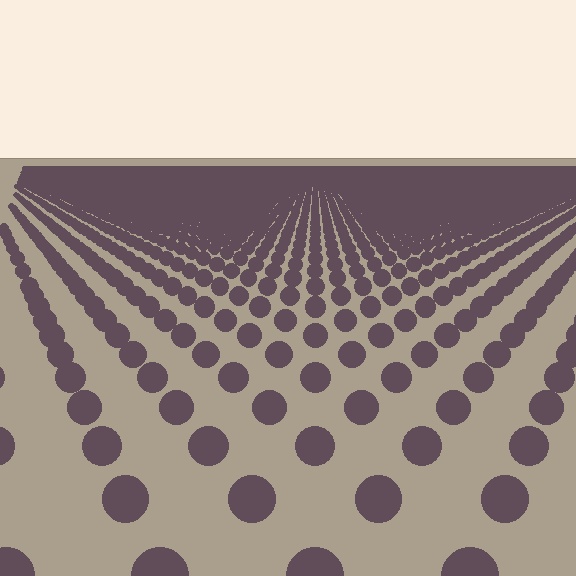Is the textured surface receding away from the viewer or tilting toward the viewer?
The surface is receding away from the viewer. Texture elements get smaller and denser toward the top.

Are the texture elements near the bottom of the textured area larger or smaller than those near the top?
Larger. Near the bottom, elements are closer to the viewer and appear at a bigger on-screen size.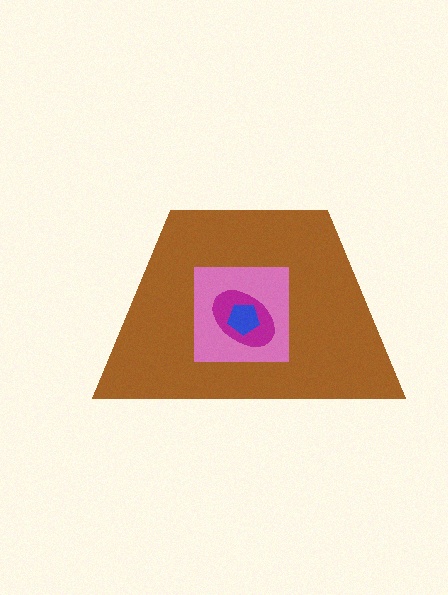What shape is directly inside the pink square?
The magenta ellipse.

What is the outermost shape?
The brown trapezoid.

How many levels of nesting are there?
4.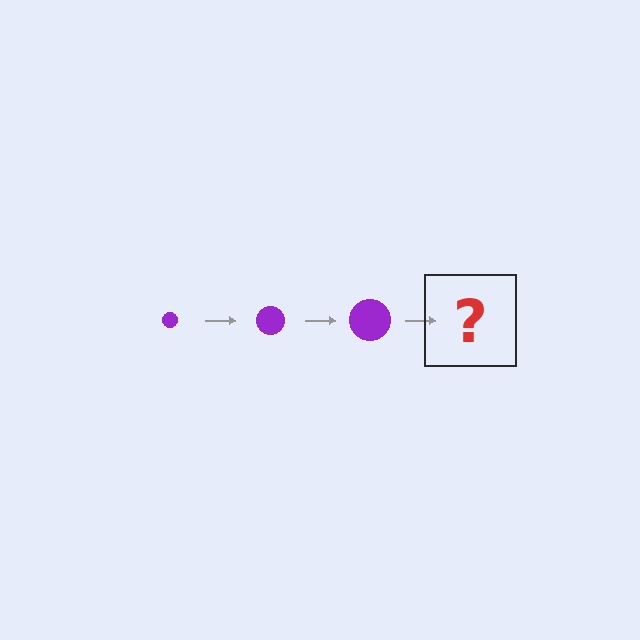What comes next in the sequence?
The next element should be a purple circle, larger than the previous one.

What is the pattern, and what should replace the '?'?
The pattern is that the circle gets progressively larger each step. The '?' should be a purple circle, larger than the previous one.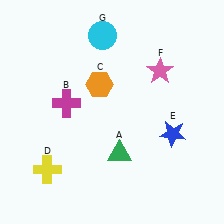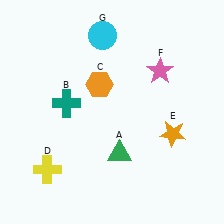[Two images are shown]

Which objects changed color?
B changed from magenta to teal. E changed from blue to orange.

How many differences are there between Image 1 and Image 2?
There are 2 differences between the two images.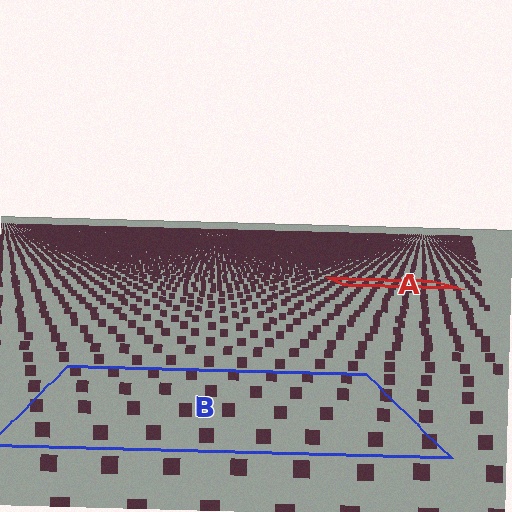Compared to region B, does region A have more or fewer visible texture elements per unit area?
Region A has more texture elements per unit area — they are packed more densely because it is farther away.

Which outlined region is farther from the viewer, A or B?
Region A is farther from the viewer — the texture elements inside it appear smaller and more densely packed.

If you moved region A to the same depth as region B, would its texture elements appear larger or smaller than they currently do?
They would appear larger. At a closer depth, the same texture elements are projected at a bigger on-screen size.